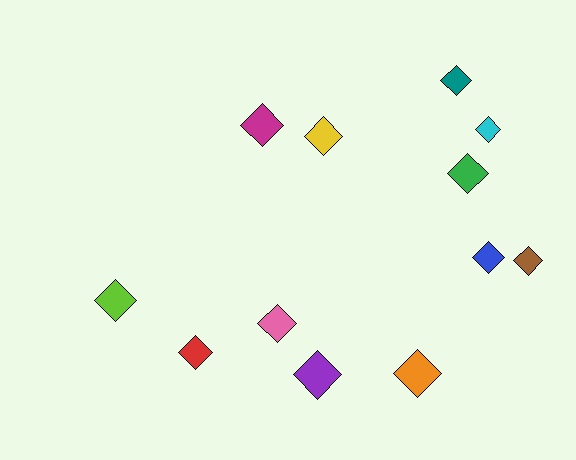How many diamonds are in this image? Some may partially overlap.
There are 12 diamonds.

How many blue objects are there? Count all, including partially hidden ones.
There is 1 blue object.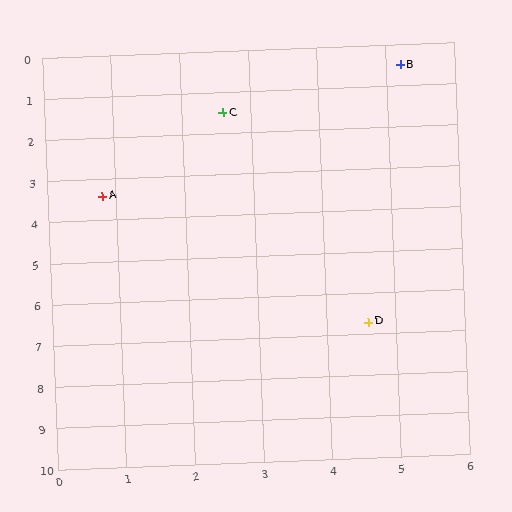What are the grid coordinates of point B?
Point B is at approximately (5.2, 0.5).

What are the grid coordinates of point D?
Point D is at approximately (4.6, 6.7).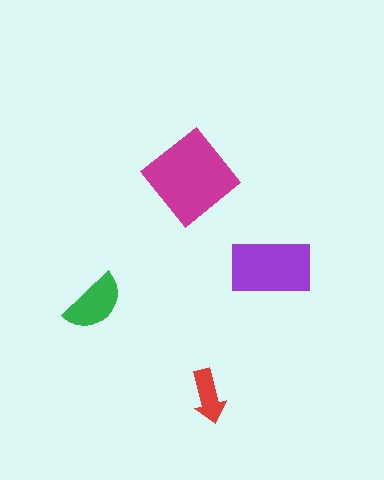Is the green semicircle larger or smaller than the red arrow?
Larger.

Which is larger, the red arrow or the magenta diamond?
The magenta diamond.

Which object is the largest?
The magenta diamond.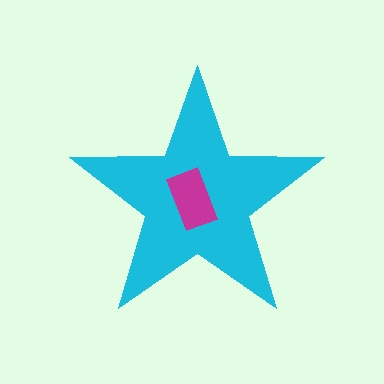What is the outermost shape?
The cyan star.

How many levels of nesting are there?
2.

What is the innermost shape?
The magenta rectangle.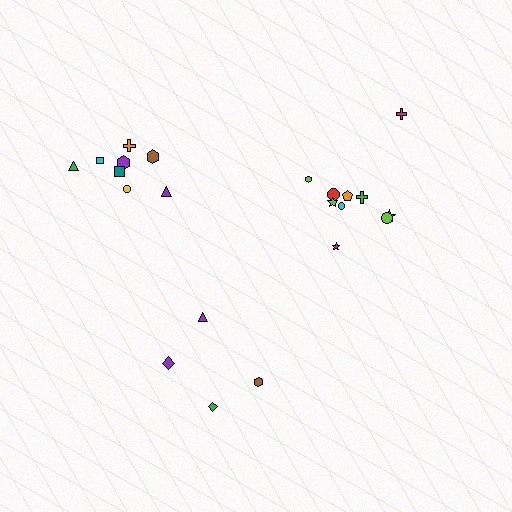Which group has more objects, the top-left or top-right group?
The top-right group.